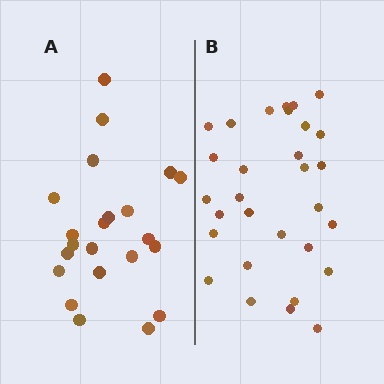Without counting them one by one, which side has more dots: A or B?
Region B (the right region) has more dots.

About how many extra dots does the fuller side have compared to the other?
Region B has roughly 8 or so more dots than region A.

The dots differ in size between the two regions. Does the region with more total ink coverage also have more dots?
No. Region A has more total ink coverage because its dots are larger, but region B actually contains more individual dots. Total area can be misleading — the number of items is what matters here.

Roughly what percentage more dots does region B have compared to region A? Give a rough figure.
About 35% more.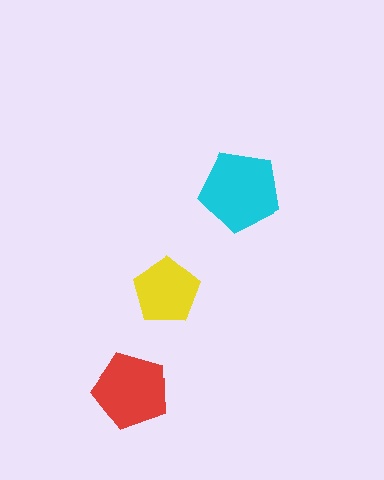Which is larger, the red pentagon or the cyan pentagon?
The cyan one.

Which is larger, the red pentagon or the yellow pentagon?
The red one.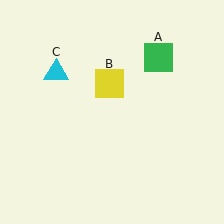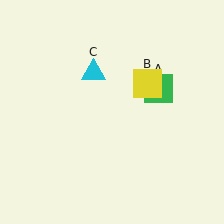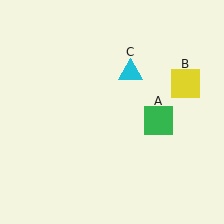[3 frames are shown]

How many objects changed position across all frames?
3 objects changed position: green square (object A), yellow square (object B), cyan triangle (object C).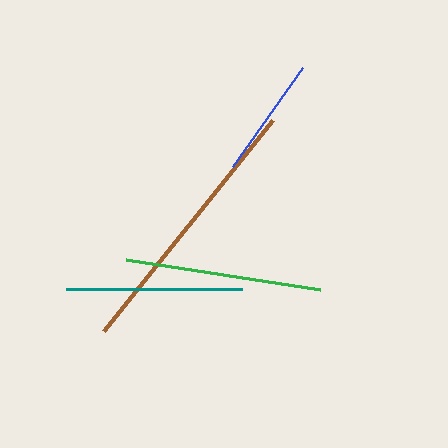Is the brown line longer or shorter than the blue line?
The brown line is longer than the blue line.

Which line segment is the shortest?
The blue line is the shortest at approximately 121 pixels.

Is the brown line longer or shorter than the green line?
The brown line is longer than the green line.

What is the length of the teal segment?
The teal segment is approximately 176 pixels long.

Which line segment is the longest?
The brown line is the longest at approximately 271 pixels.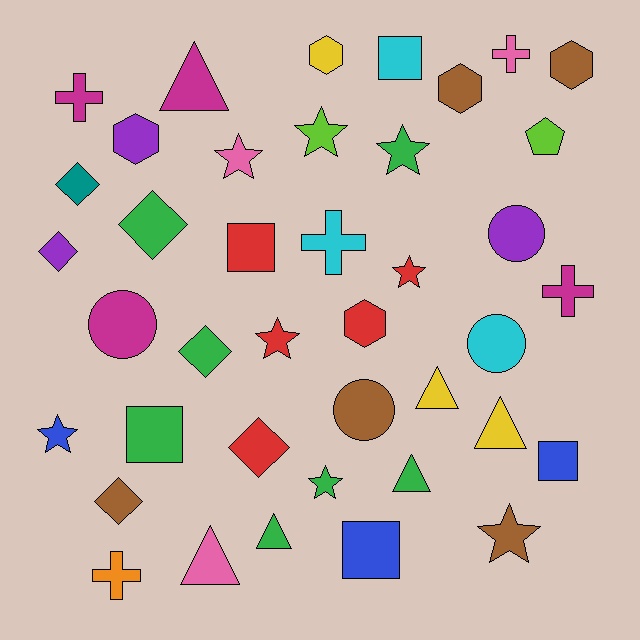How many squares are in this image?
There are 5 squares.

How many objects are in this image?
There are 40 objects.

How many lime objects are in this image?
There are 2 lime objects.